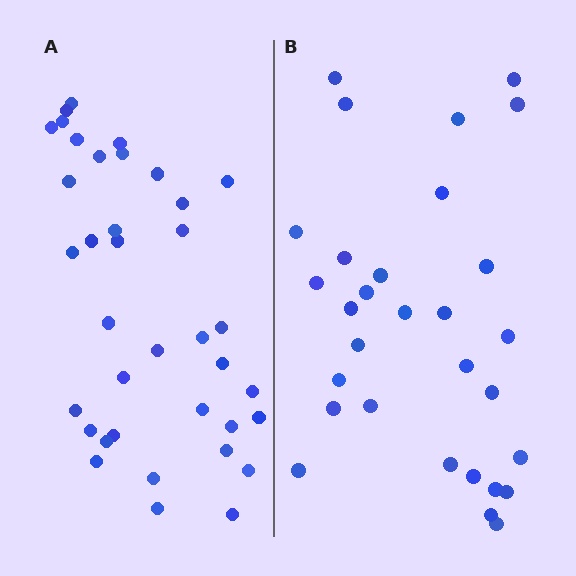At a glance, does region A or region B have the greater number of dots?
Region A (the left region) has more dots.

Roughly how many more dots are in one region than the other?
Region A has roughly 8 or so more dots than region B.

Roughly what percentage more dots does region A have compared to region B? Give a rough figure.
About 25% more.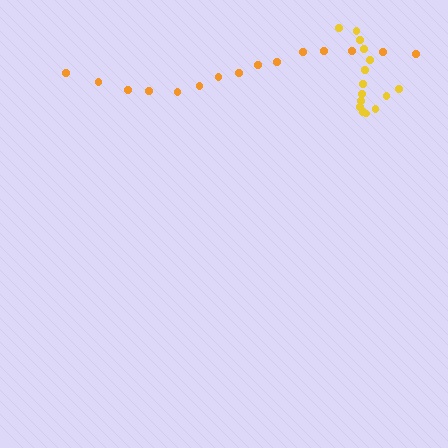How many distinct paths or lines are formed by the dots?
There are 2 distinct paths.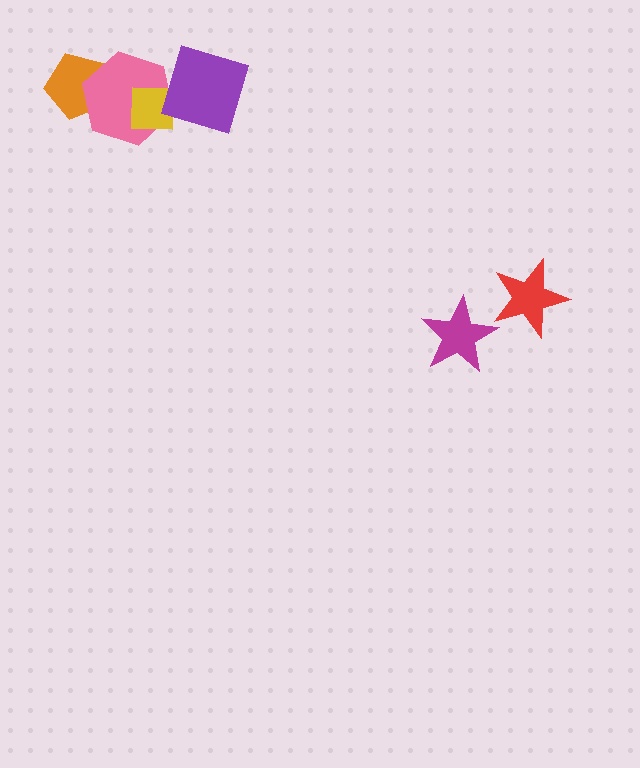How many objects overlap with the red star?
0 objects overlap with the red star.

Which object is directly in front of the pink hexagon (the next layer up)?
The yellow square is directly in front of the pink hexagon.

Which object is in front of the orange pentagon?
The pink hexagon is in front of the orange pentagon.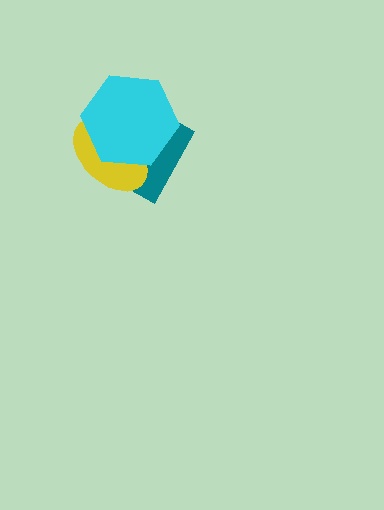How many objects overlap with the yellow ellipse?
2 objects overlap with the yellow ellipse.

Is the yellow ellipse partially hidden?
Yes, it is partially covered by another shape.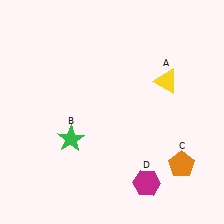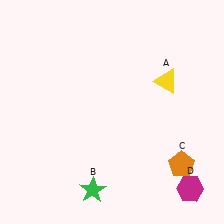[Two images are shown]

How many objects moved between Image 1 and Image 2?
2 objects moved between the two images.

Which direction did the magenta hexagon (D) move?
The magenta hexagon (D) moved right.